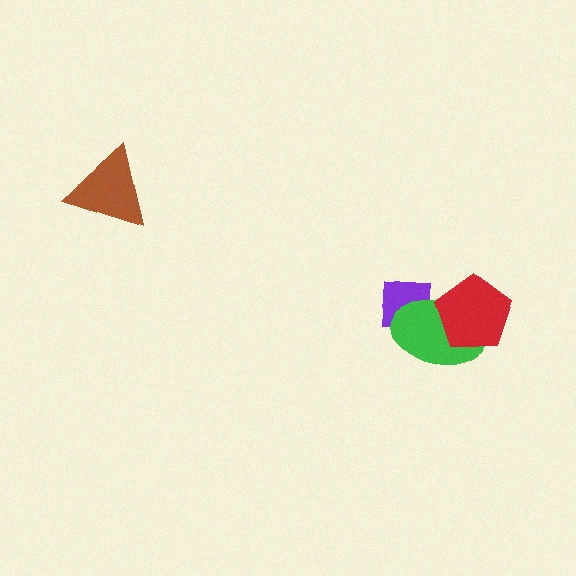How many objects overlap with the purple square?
1 object overlaps with the purple square.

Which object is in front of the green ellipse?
The red pentagon is in front of the green ellipse.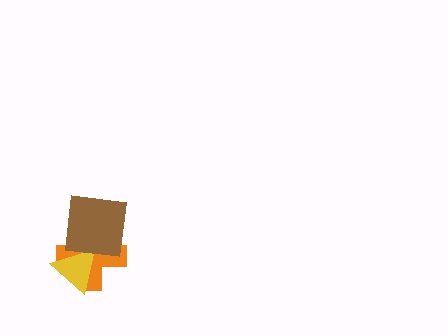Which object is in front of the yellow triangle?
The brown square is in front of the yellow triangle.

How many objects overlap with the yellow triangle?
2 objects overlap with the yellow triangle.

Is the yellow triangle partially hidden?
Yes, it is partially covered by another shape.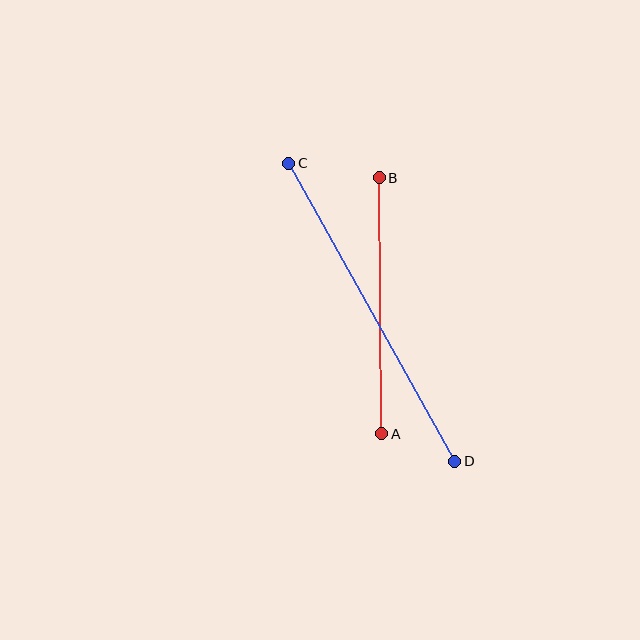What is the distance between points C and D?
The distance is approximately 341 pixels.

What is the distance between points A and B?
The distance is approximately 256 pixels.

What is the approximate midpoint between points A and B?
The midpoint is at approximately (380, 306) pixels.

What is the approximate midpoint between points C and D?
The midpoint is at approximately (372, 312) pixels.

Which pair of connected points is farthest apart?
Points C and D are farthest apart.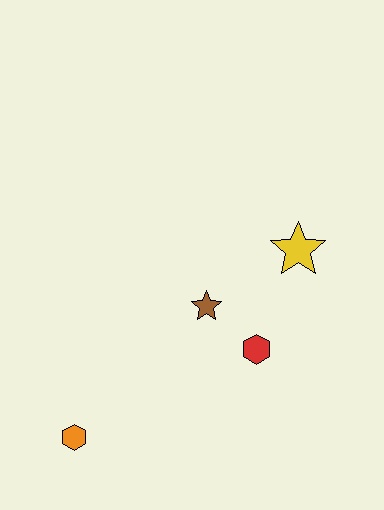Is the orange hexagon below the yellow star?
Yes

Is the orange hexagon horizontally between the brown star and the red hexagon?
No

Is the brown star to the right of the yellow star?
No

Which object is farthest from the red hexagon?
The orange hexagon is farthest from the red hexagon.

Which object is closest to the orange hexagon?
The brown star is closest to the orange hexagon.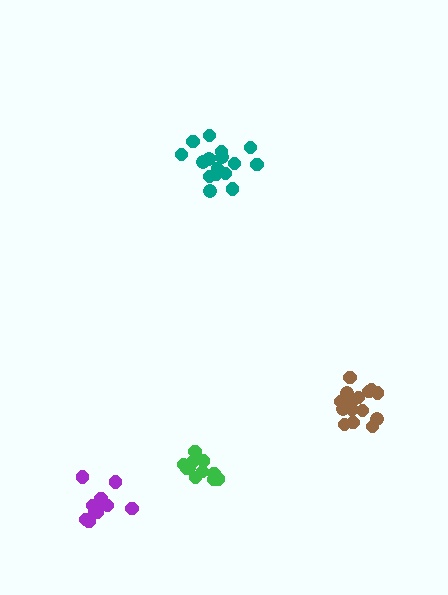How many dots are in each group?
Group 1: 16 dots, Group 2: 11 dots, Group 3: 15 dots, Group 4: 11 dots (53 total).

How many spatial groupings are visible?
There are 4 spatial groupings.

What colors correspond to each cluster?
The clusters are colored: teal, purple, brown, green.